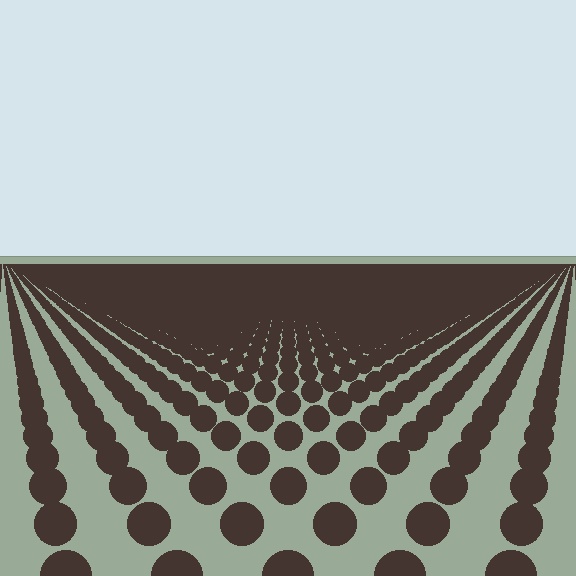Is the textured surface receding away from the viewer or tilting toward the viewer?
The surface is receding away from the viewer. Texture elements get smaller and denser toward the top.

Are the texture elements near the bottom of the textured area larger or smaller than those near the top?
Larger. Near the bottom, elements are closer to the viewer and appear at a bigger on-screen size.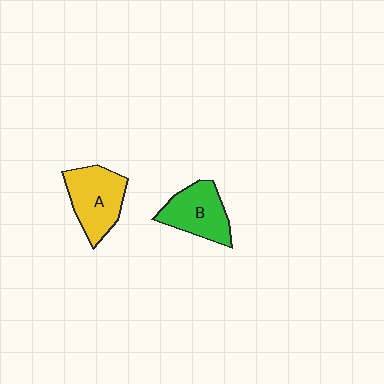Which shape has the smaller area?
Shape B (green).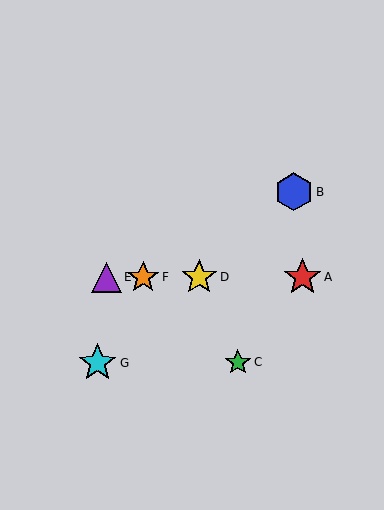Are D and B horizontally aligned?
No, D is at y≈277 and B is at y≈192.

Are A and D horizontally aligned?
Yes, both are at y≈277.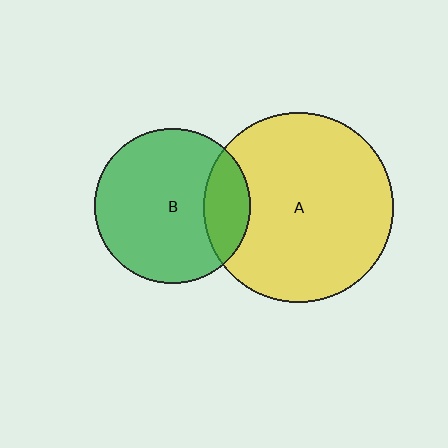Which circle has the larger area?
Circle A (yellow).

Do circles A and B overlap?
Yes.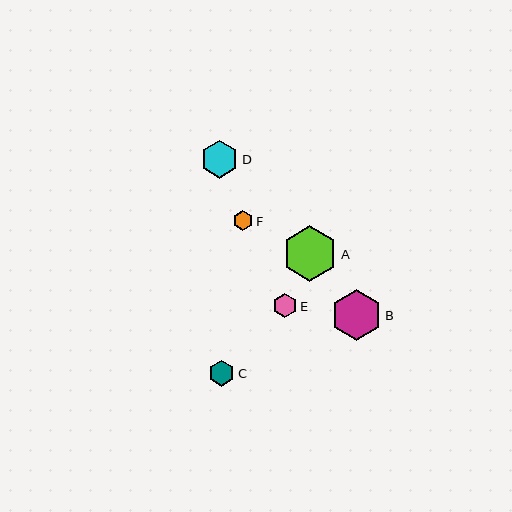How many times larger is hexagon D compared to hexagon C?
Hexagon D is approximately 1.4 times the size of hexagon C.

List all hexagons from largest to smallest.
From largest to smallest: A, B, D, C, E, F.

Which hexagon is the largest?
Hexagon A is the largest with a size of approximately 55 pixels.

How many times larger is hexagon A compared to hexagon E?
Hexagon A is approximately 2.3 times the size of hexagon E.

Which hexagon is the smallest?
Hexagon F is the smallest with a size of approximately 20 pixels.